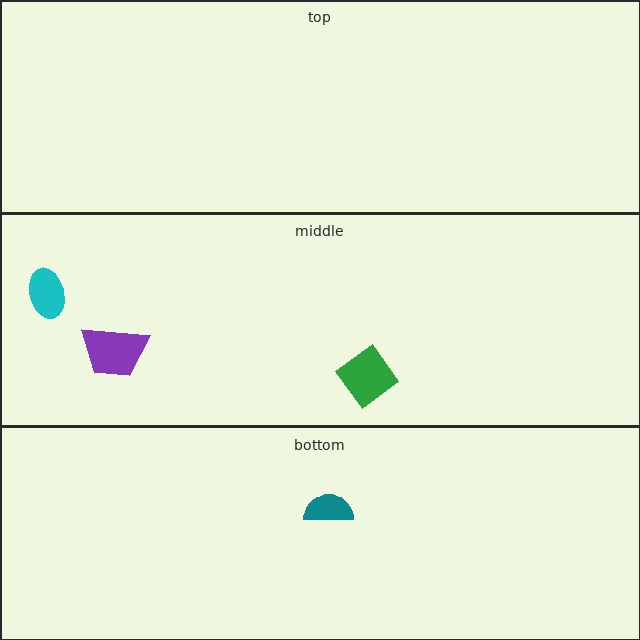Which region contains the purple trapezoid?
The middle region.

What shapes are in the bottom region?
The teal semicircle.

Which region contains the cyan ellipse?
The middle region.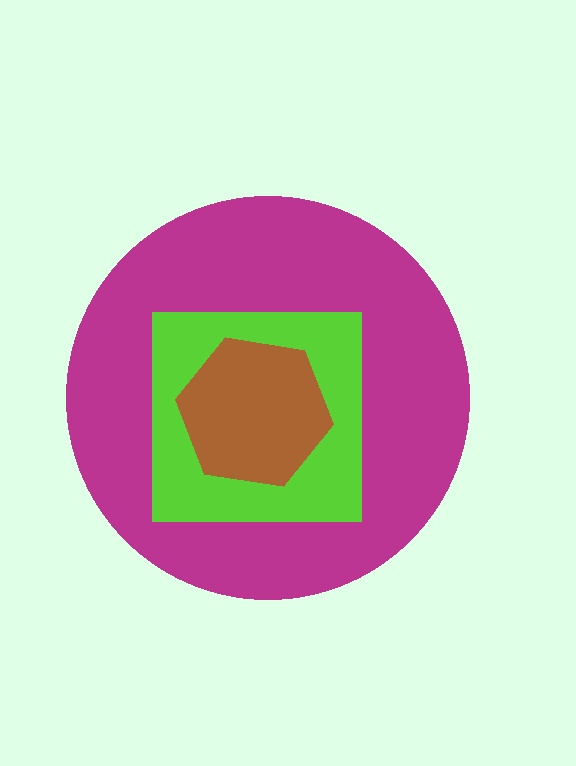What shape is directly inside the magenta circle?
The lime square.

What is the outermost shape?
The magenta circle.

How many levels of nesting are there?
3.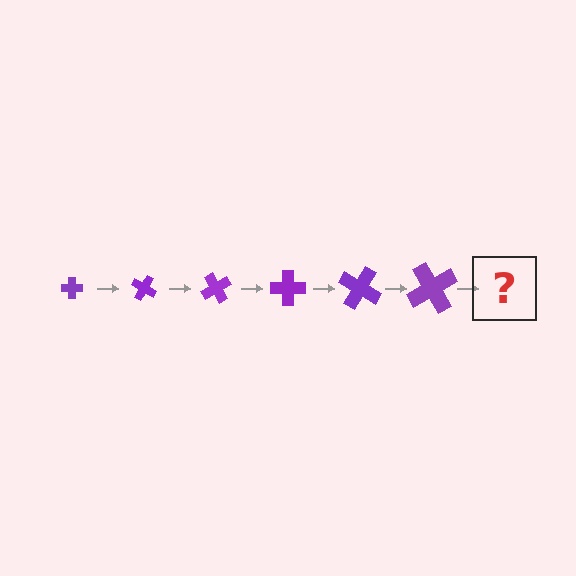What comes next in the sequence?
The next element should be a cross, larger than the previous one and rotated 180 degrees from the start.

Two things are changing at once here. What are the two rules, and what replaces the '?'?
The two rules are that the cross grows larger each step and it rotates 30 degrees each step. The '?' should be a cross, larger than the previous one and rotated 180 degrees from the start.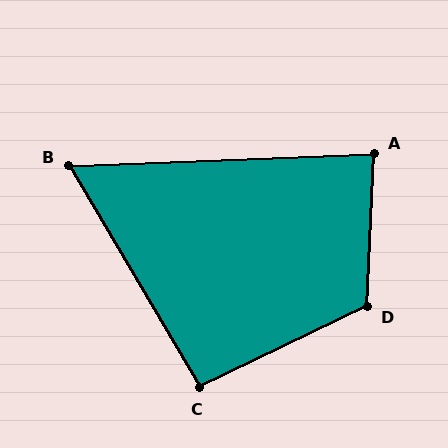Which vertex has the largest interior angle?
D, at approximately 118 degrees.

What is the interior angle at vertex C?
Approximately 95 degrees (approximately right).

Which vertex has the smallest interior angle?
B, at approximately 62 degrees.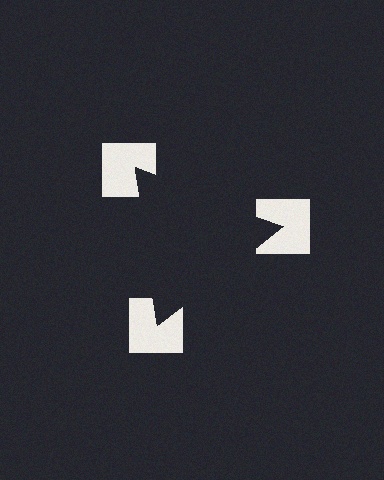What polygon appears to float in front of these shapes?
An illusory triangle — its edges are inferred from the aligned wedge cuts in the notched squares, not physically drawn.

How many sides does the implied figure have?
3 sides.